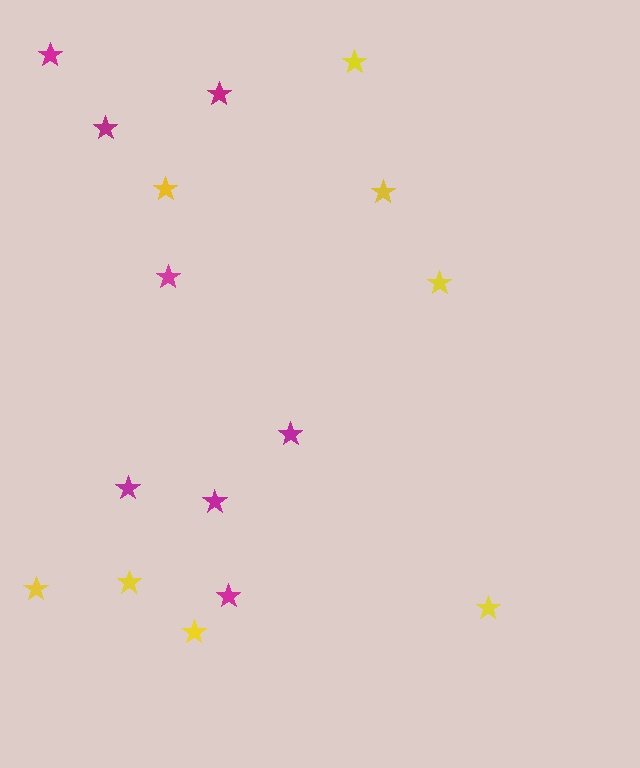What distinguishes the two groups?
There are 2 groups: one group of yellow stars (8) and one group of magenta stars (8).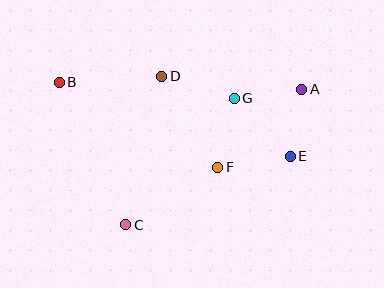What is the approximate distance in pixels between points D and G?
The distance between D and G is approximately 76 pixels.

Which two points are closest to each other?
Points A and E are closest to each other.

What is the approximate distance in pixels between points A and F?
The distance between A and F is approximately 114 pixels.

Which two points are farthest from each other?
Points B and E are farthest from each other.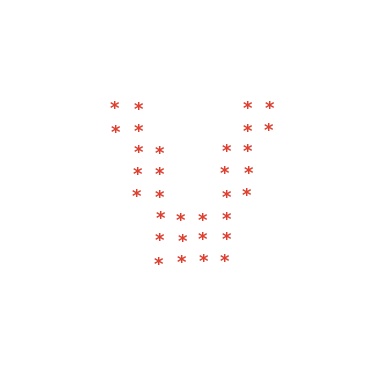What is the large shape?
The large shape is the letter V.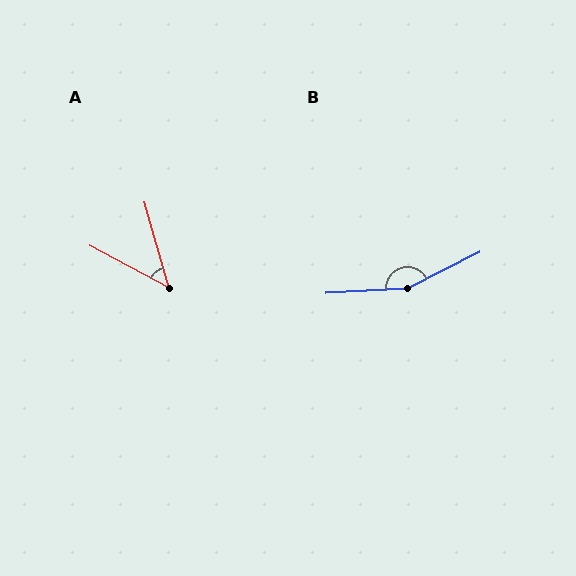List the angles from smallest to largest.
A (46°), B (156°).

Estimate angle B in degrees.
Approximately 156 degrees.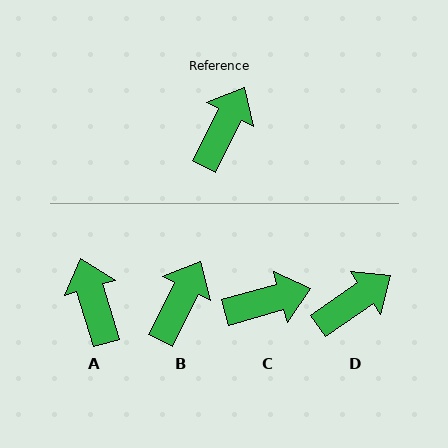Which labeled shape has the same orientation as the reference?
B.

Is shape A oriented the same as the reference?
No, it is off by about 44 degrees.